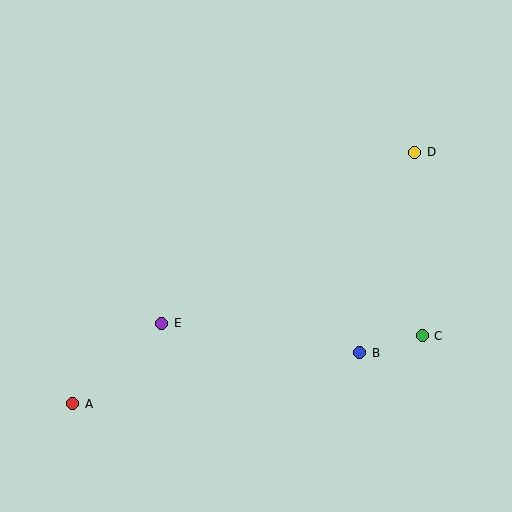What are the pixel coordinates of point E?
Point E is at (162, 323).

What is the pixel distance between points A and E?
The distance between A and E is 120 pixels.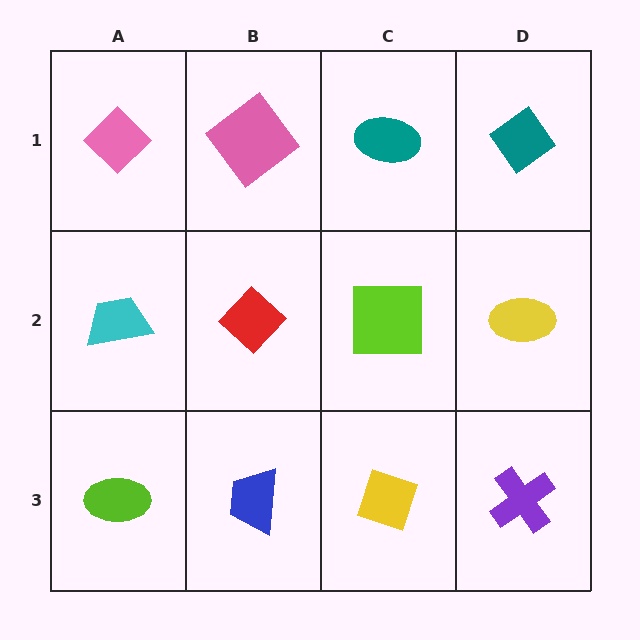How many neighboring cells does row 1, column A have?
2.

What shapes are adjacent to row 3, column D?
A yellow ellipse (row 2, column D), a yellow diamond (row 3, column C).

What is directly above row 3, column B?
A red diamond.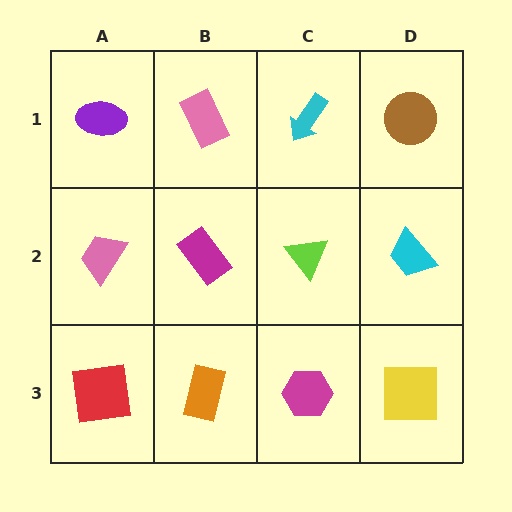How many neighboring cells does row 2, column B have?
4.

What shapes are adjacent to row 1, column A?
A pink trapezoid (row 2, column A), a pink rectangle (row 1, column B).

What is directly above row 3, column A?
A pink trapezoid.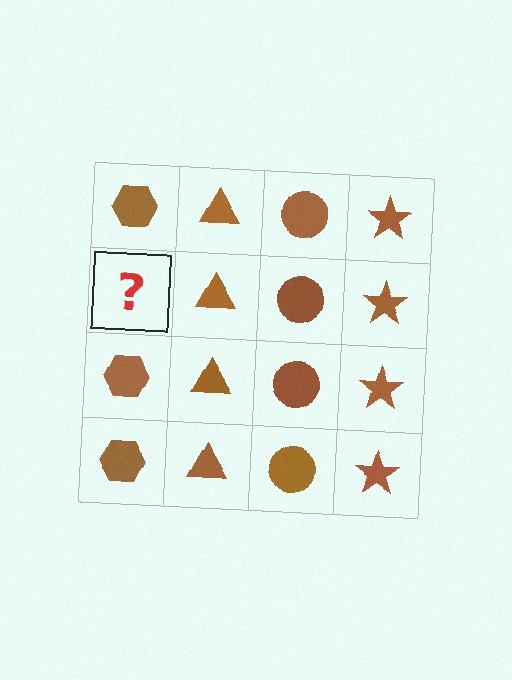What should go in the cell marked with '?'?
The missing cell should contain a brown hexagon.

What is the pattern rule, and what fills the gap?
The rule is that each column has a consistent shape. The gap should be filled with a brown hexagon.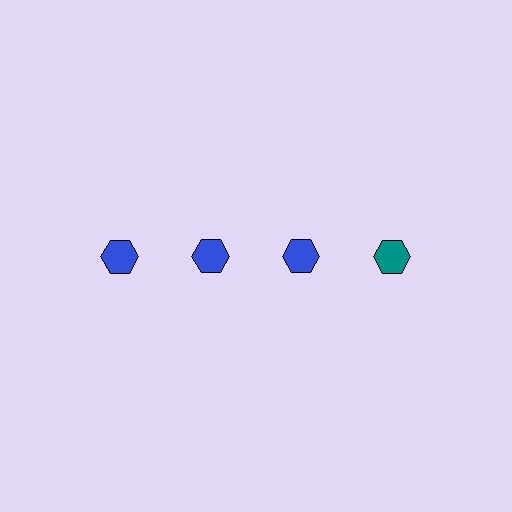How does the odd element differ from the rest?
It has a different color: teal instead of blue.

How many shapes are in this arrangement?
There are 4 shapes arranged in a grid pattern.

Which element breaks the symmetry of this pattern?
The teal hexagon in the top row, second from right column breaks the symmetry. All other shapes are blue hexagons.